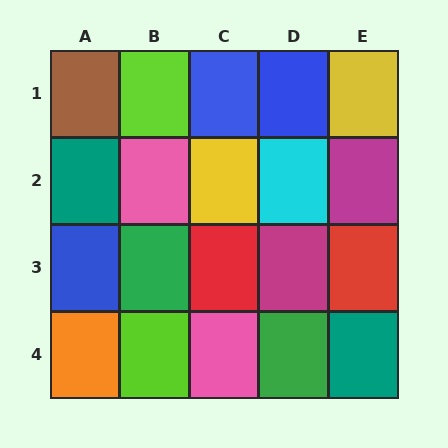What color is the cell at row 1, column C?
Blue.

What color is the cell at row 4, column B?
Lime.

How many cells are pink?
2 cells are pink.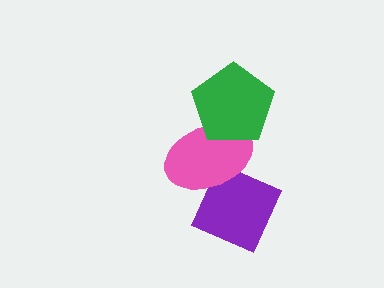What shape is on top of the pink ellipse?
The green pentagon is on top of the pink ellipse.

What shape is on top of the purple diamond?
The pink ellipse is on top of the purple diamond.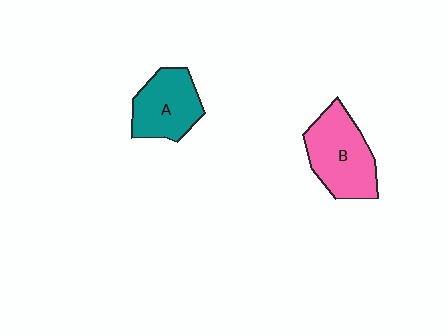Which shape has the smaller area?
Shape A (teal).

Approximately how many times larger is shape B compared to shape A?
Approximately 1.2 times.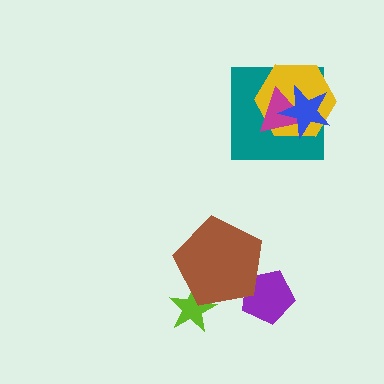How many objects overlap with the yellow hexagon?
3 objects overlap with the yellow hexagon.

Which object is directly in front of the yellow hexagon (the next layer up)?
The magenta triangle is directly in front of the yellow hexagon.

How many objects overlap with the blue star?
3 objects overlap with the blue star.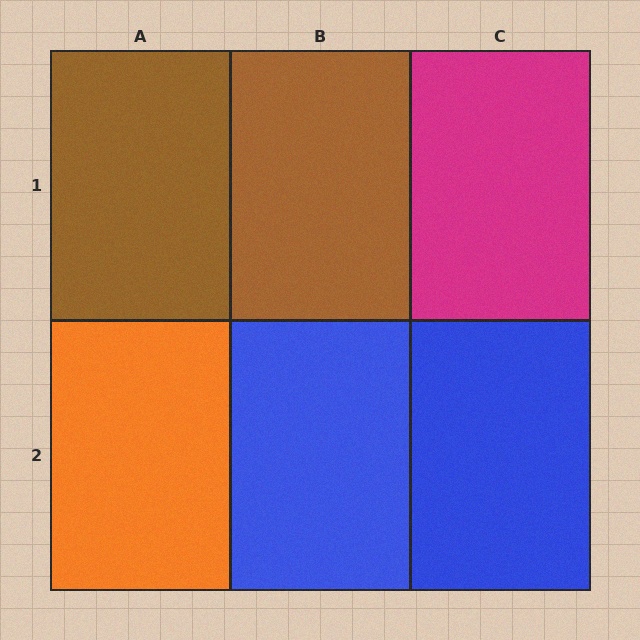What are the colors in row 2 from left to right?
Orange, blue, blue.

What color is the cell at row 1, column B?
Brown.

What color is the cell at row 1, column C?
Magenta.